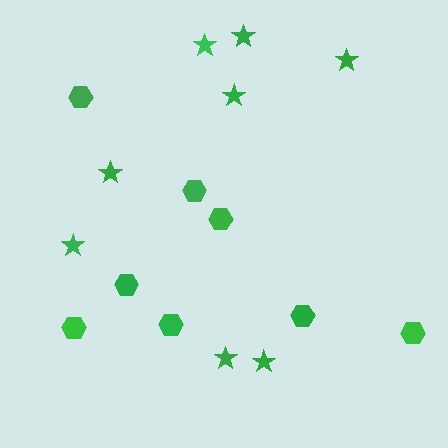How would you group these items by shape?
There are 2 groups: one group of hexagons (8) and one group of stars (8).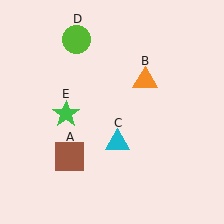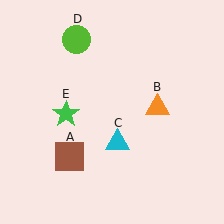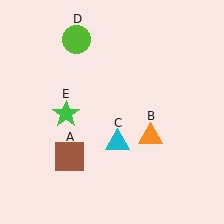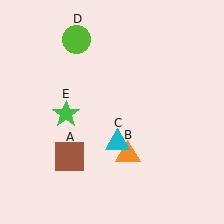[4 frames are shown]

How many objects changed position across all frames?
1 object changed position: orange triangle (object B).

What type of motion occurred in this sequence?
The orange triangle (object B) rotated clockwise around the center of the scene.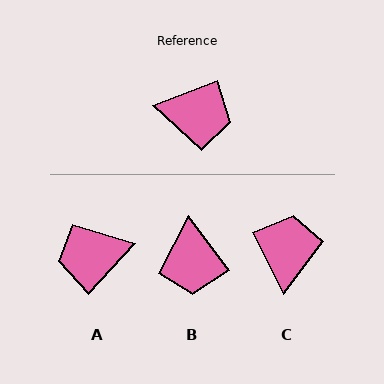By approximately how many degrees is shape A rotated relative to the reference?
Approximately 155 degrees clockwise.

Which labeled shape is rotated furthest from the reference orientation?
A, about 155 degrees away.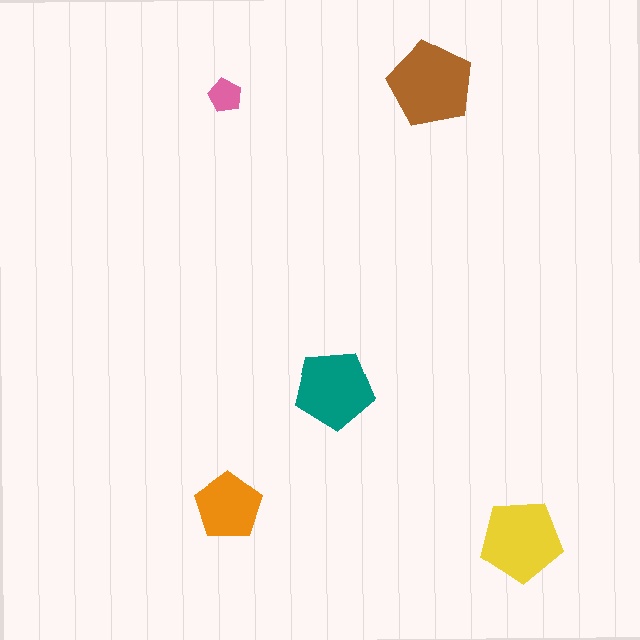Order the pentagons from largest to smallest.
the brown one, the yellow one, the teal one, the orange one, the pink one.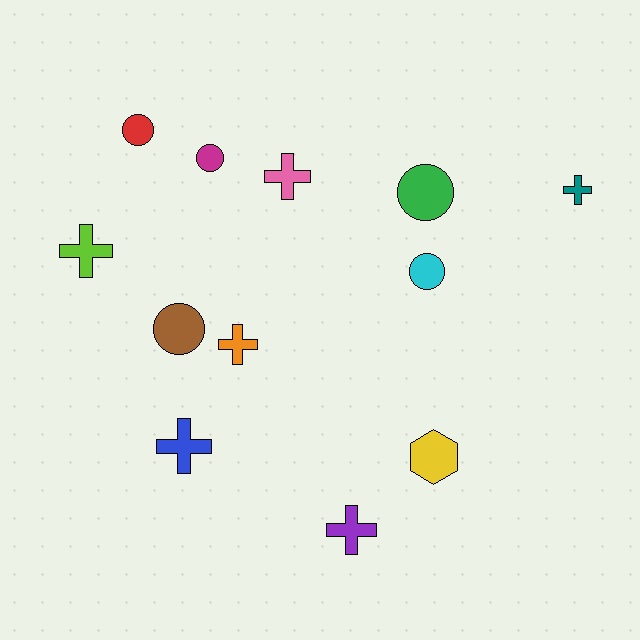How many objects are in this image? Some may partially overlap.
There are 12 objects.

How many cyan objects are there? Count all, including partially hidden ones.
There is 1 cyan object.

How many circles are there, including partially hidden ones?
There are 5 circles.